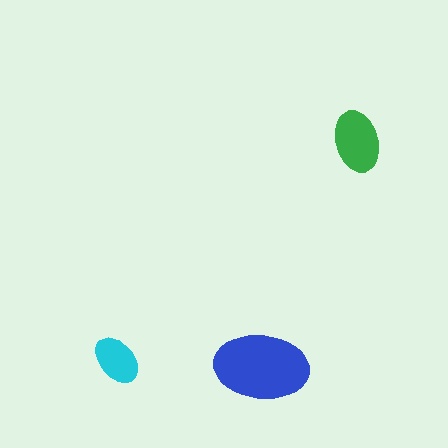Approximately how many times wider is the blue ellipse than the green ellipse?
About 1.5 times wider.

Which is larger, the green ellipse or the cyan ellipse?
The green one.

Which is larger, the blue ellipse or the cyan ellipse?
The blue one.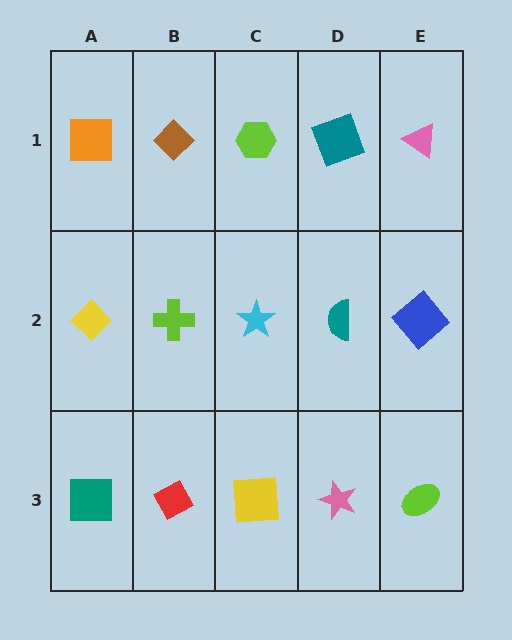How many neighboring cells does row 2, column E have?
3.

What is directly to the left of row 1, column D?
A lime hexagon.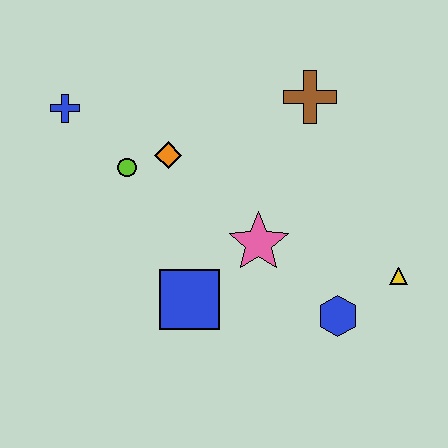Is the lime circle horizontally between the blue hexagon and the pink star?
No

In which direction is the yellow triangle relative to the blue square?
The yellow triangle is to the right of the blue square.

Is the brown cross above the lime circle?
Yes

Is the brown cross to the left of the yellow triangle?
Yes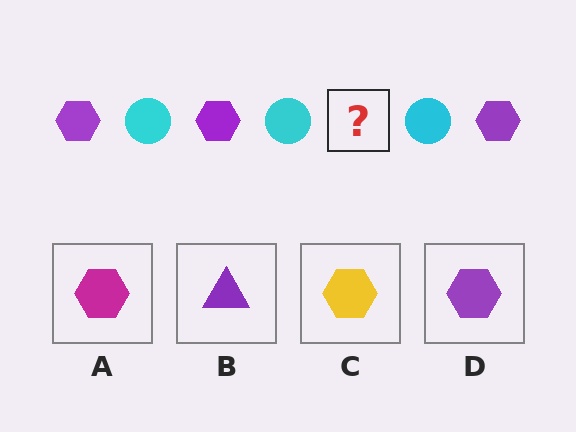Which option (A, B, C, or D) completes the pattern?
D.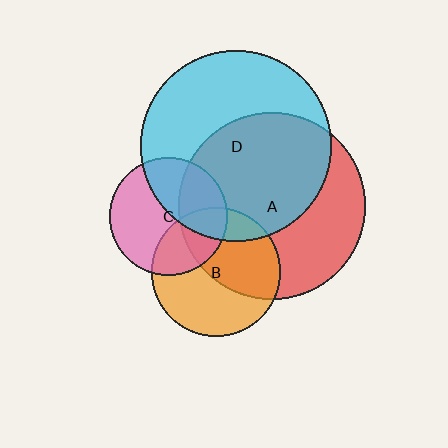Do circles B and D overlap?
Yes.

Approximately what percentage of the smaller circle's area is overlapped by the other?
Approximately 15%.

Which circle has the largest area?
Circle D (cyan).